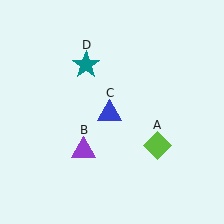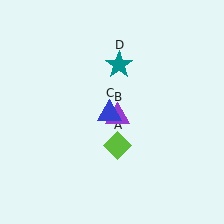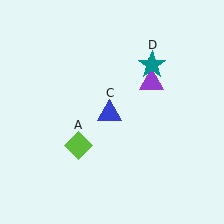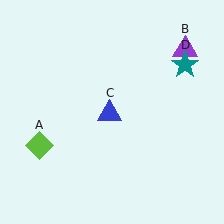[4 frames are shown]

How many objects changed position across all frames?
3 objects changed position: lime diamond (object A), purple triangle (object B), teal star (object D).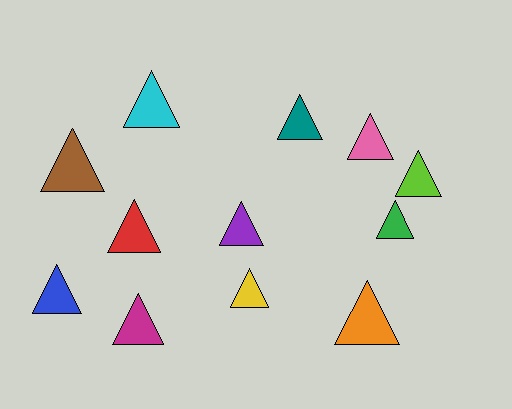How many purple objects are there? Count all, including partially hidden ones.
There is 1 purple object.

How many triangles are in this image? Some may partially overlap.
There are 12 triangles.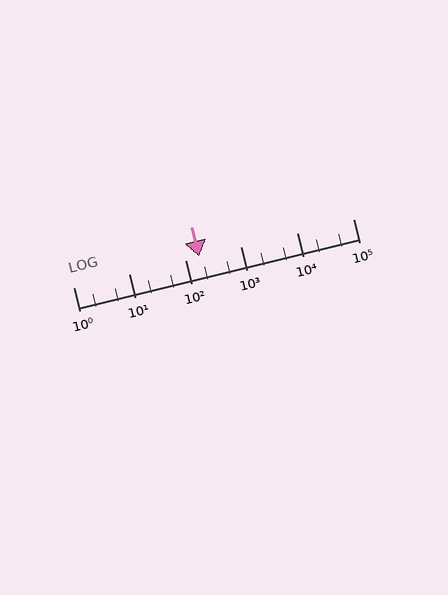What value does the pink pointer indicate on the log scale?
The pointer indicates approximately 180.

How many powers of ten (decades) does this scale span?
The scale spans 5 decades, from 1 to 100000.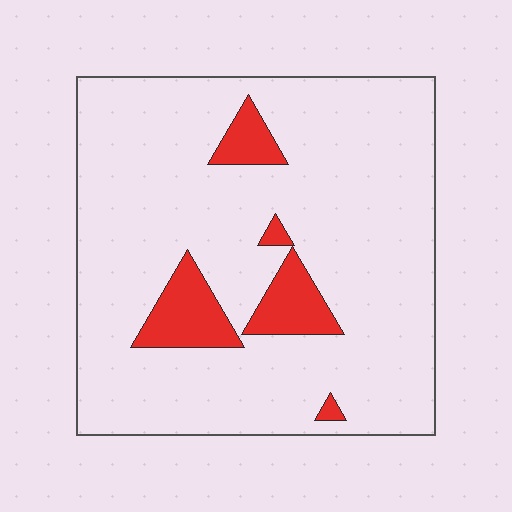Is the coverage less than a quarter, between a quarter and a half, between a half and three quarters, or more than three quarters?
Less than a quarter.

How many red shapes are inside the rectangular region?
5.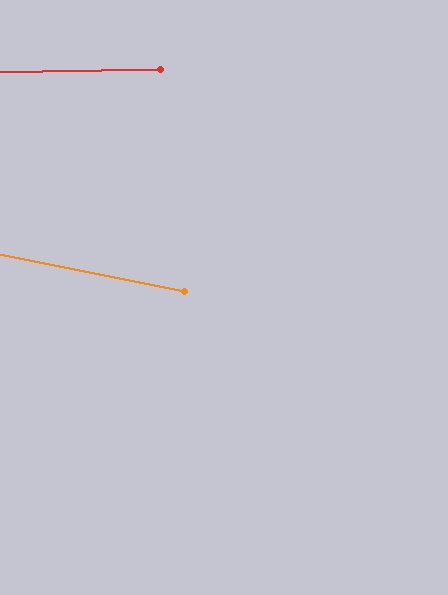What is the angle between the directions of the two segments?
Approximately 12 degrees.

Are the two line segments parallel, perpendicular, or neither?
Neither parallel nor perpendicular — they differ by about 12°.